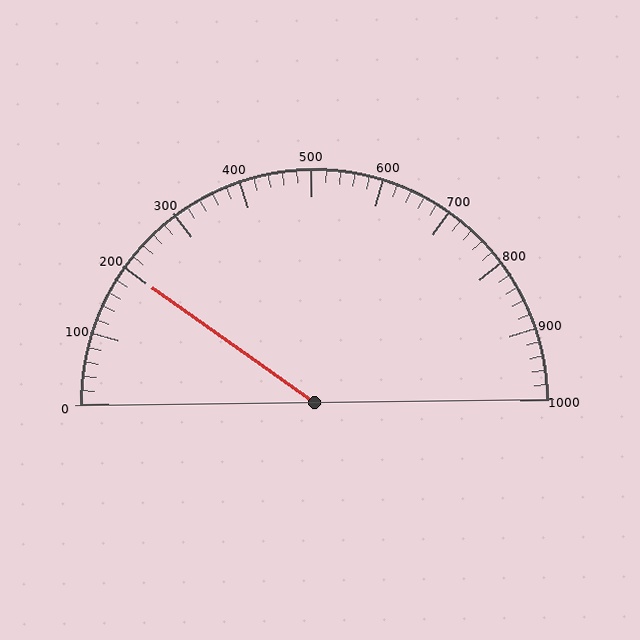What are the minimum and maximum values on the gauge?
The gauge ranges from 0 to 1000.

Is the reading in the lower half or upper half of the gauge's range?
The reading is in the lower half of the range (0 to 1000).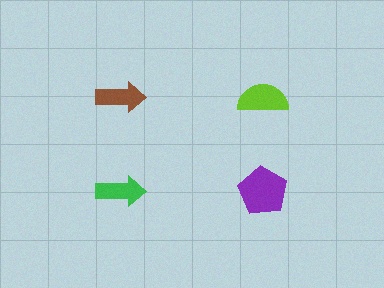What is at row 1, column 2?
A lime semicircle.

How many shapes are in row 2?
2 shapes.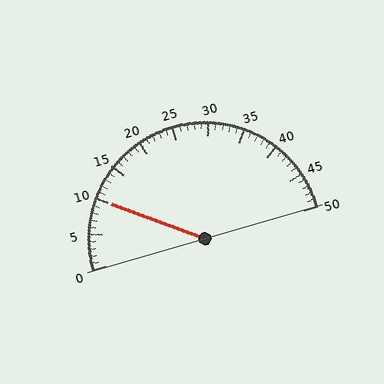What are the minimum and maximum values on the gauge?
The gauge ranges from 0 to 50.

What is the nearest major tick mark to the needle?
The nearest major tick mark is 10.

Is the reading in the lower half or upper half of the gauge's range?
The reading is in the lower half of the range (0 to 50).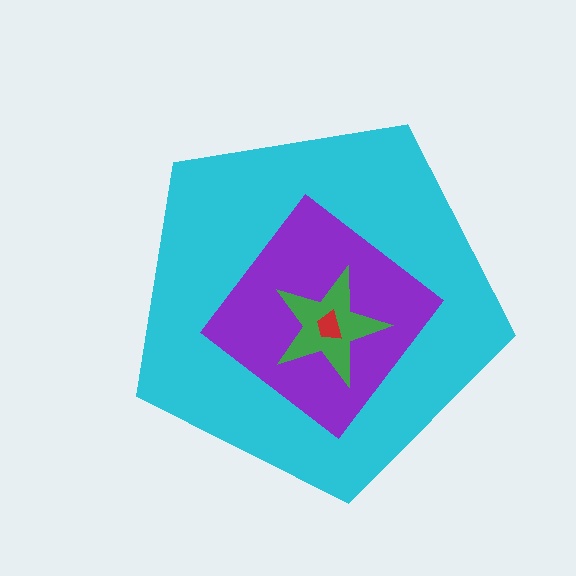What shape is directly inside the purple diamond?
The green star.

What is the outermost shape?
The cyan pentagon.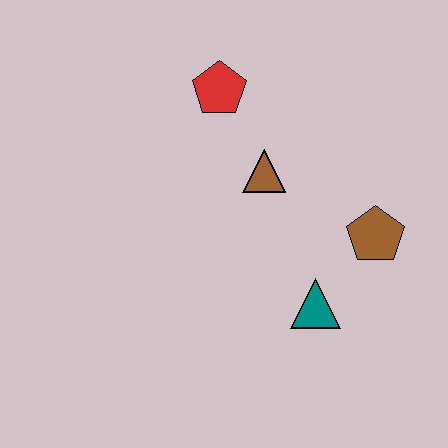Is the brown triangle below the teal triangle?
No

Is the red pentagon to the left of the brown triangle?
Yes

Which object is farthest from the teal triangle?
The red pentagon is farthest from the teal triangle.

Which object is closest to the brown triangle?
The red pentagon is closest to the brown triangle.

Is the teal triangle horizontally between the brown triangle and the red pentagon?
No